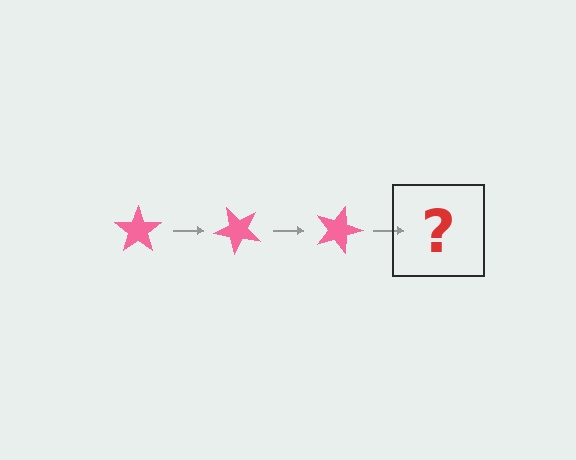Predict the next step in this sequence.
The next step is a pink star rotated 135 degrees.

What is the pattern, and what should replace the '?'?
The pattern is that the star rotates 45 degrees each step. The '?' should be a pink star rotated 135 degrees.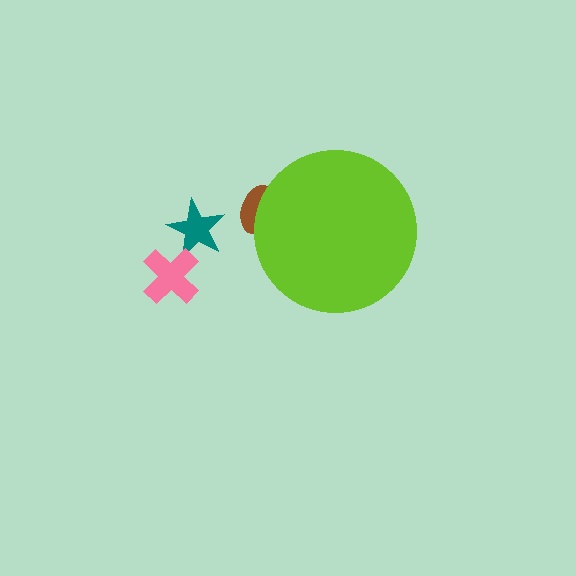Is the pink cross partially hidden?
No, the pink cross is fully visible.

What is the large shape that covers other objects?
A lime circle.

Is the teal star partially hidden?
No, the teal star is fully visible.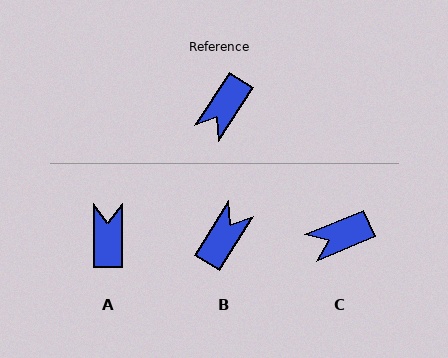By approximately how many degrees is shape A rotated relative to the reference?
Approximately 146 degrees clockwise.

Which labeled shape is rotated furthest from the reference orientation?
B, about 179 degrees away.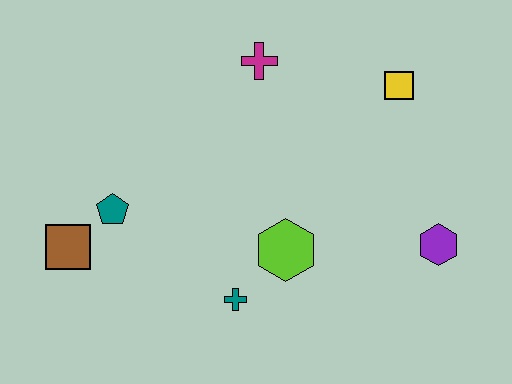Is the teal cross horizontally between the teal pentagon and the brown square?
No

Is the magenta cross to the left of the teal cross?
No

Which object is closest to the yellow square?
The magenta cross is closest to the yellow square.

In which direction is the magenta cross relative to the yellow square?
The magenta cross is to the left of the yellow square.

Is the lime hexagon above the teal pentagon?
No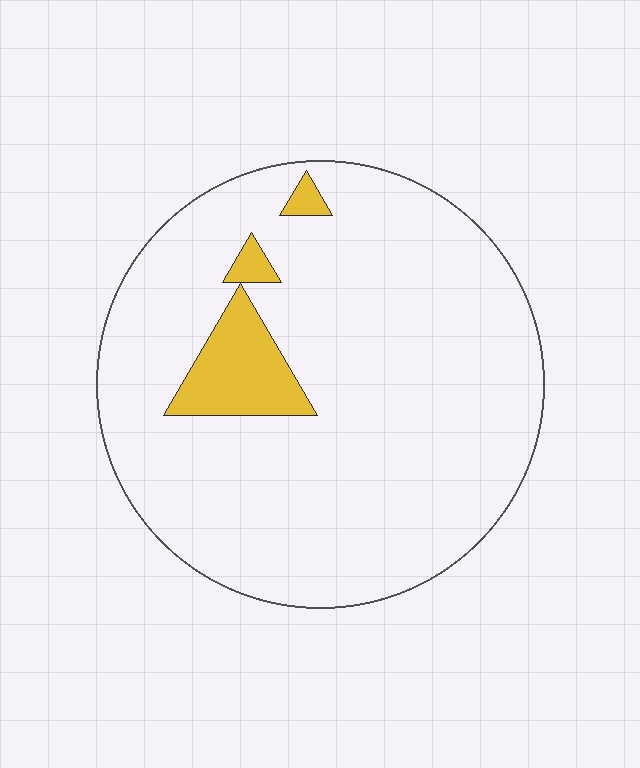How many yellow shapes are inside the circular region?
3.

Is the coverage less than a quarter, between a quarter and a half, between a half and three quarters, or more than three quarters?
Less than a quarter.